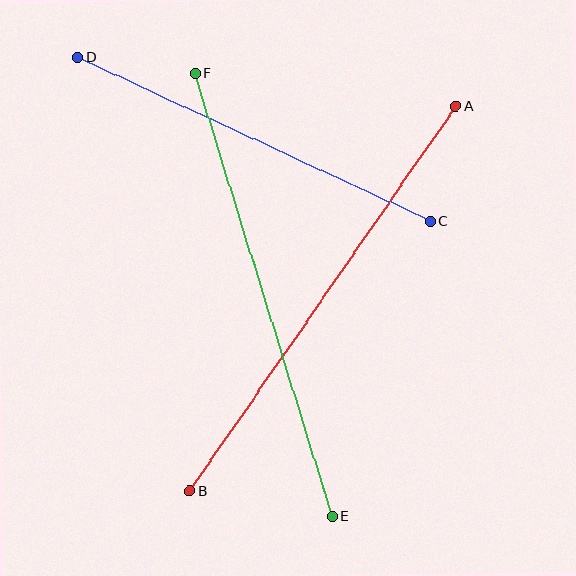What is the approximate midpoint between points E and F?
The midpoint is at approximately (264, 295) pixels.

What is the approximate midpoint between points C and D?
The midpoint is at approximately (254, 139) pixels.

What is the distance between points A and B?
The distance is approximately 468 pixels.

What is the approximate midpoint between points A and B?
The midpoint is at approximately (323, 299) pixels.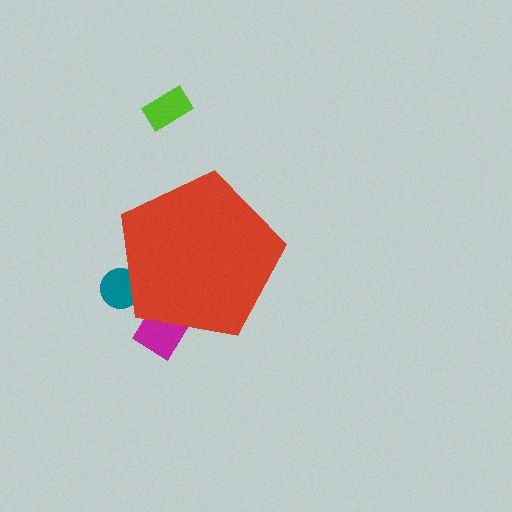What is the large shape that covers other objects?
A red pentagon.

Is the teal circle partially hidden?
Yes, the teal circle is partially hidden behind the red pentagon.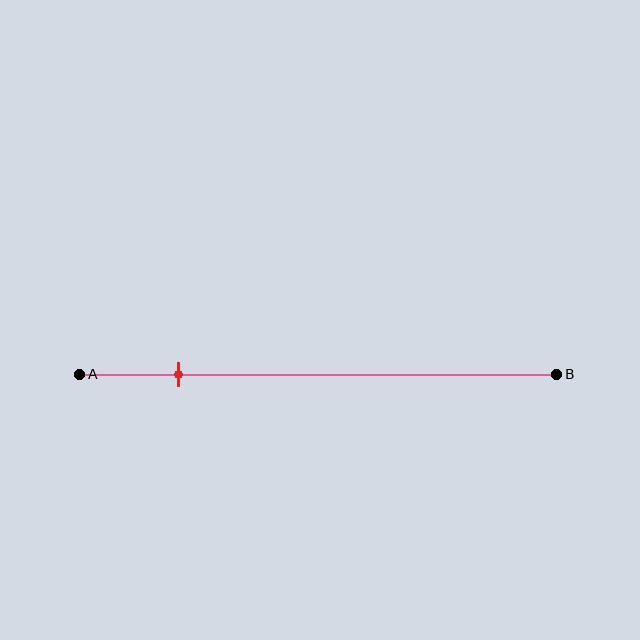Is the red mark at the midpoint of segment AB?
No, the mark is at about 20% from A, not at the 50% midpoint.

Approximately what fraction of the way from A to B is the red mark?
The red mark is approximately 20% of the way from A to B.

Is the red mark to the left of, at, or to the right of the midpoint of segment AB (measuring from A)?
The red mark is to the left of the midpoint of segment AB.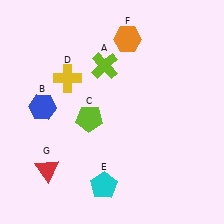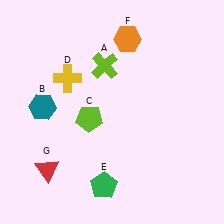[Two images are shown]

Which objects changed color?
B changed from blue to teal. E changed from cyan to green.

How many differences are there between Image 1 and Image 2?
There are 2 differences between the two images.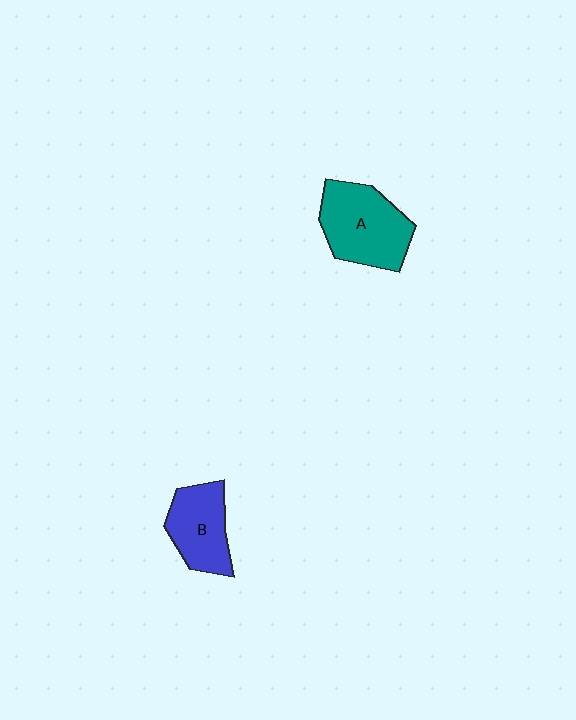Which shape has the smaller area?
Shape B (blue).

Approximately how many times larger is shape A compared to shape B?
Approximately 1.3 times.